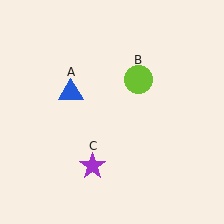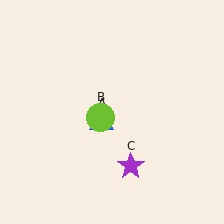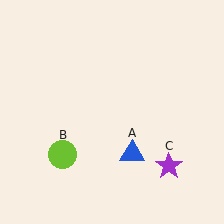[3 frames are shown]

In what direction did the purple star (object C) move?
The purple star (object C) moved right.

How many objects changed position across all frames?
3 objects changed position: blue triangle (object A), lime circle (object B), purple star (object C).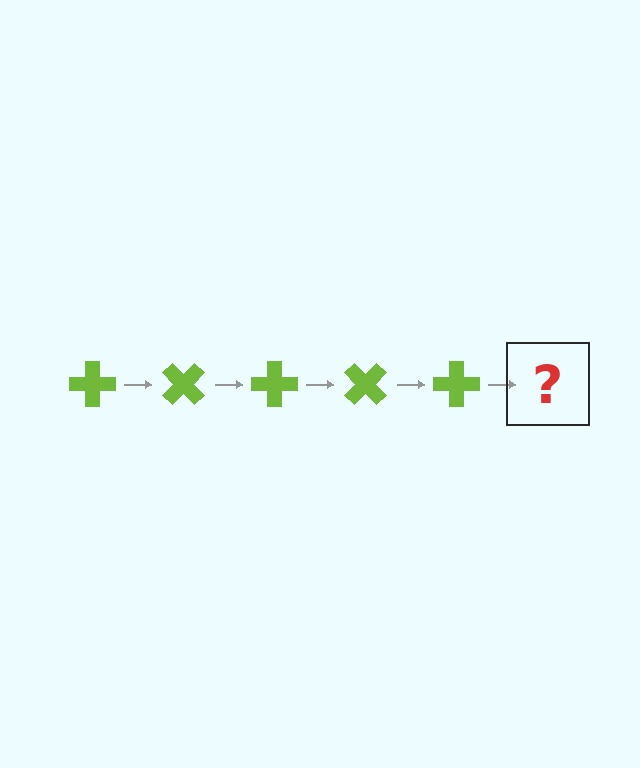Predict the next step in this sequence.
The next step is a lime cross rotated 225 degrees.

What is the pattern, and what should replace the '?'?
The pattern is that the cross rotates 45 degrees each step. The '?' should be a lime cross rotated 225 degrees.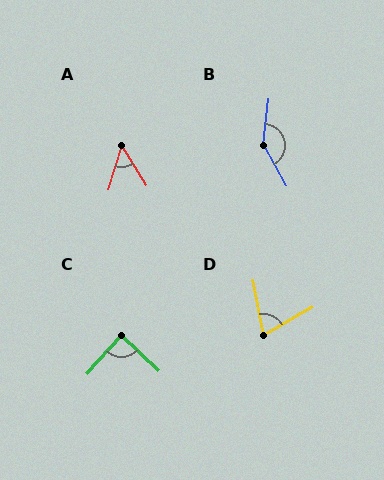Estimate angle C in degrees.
Approximately 89 degrees.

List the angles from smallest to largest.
A (48°), D (71°), C (89°), B (145°).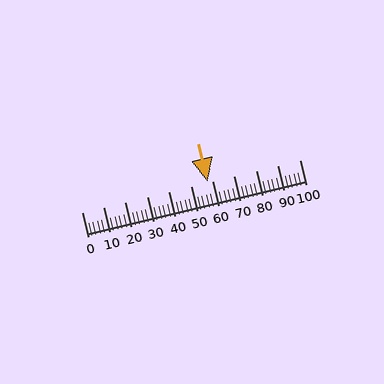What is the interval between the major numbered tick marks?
The major tick marks are spaced 10 units apart.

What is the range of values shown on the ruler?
The ruler shows values from 0 to 100.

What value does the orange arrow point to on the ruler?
The orange arrow points to approximately 58.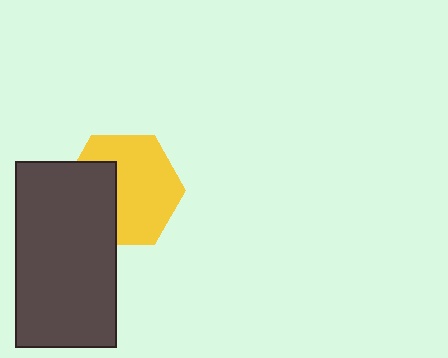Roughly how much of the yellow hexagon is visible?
About half of it is visible (roughly 64%).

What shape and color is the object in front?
The object in front is a dark gray rectangle.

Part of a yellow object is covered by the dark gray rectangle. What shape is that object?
It is a hexagon.